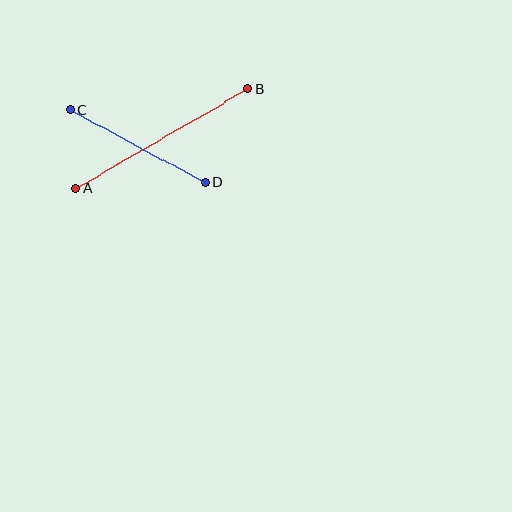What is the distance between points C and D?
The distance is approximately 153 pixels.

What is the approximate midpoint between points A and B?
The midpoint is at approximately (162, 139) pixels.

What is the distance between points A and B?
The distance is approximately 199 pixels.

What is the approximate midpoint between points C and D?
The midpoint is at approximately (137, 146) pixels.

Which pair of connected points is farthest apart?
Points A and B are farthest apart.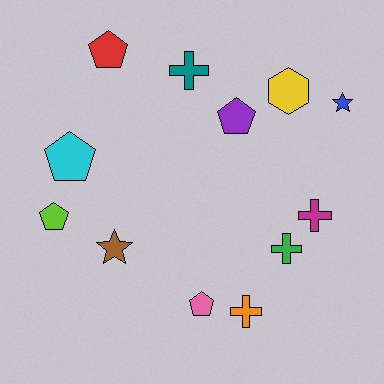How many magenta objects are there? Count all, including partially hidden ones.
There is 1 magenta object.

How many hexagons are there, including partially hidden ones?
There is 1 hexagon.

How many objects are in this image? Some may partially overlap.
There are 12 objects.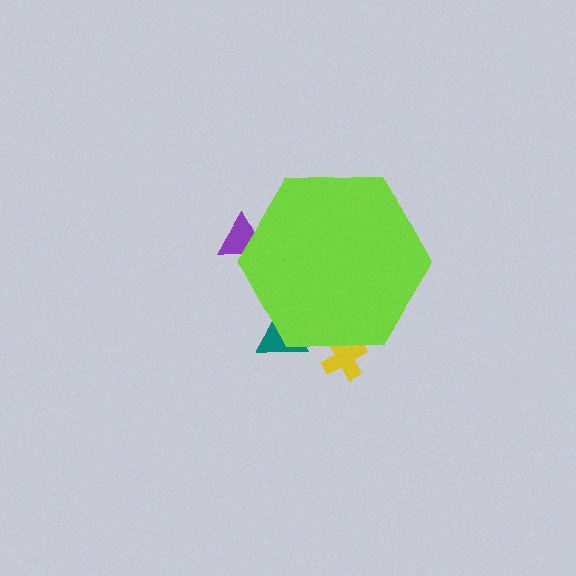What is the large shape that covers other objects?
A lime hexagon.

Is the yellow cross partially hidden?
Yes, the yellow cross is partially hidden behind the lime hexagon.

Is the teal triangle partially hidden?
Yes, the teal triangle is partially hidden behind the lime hexagon.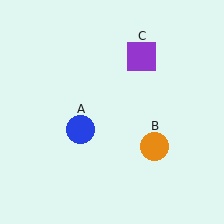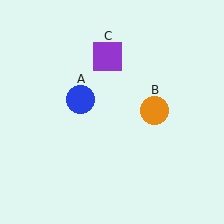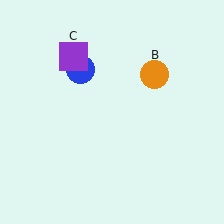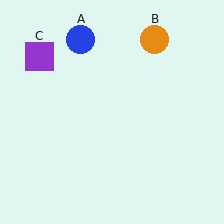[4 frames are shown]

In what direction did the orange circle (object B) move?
The orange circle (object B) moved up.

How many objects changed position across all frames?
3 objects changed position: blue circle (object A), orange circle (object B), purple square (object C).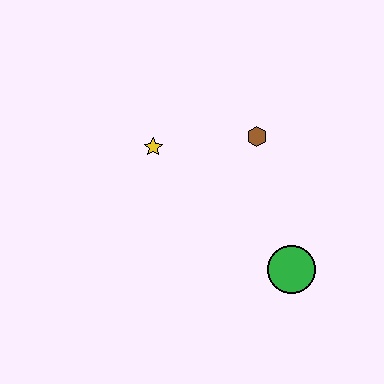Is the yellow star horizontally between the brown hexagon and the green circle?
No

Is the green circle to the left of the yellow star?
No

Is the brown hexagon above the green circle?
Yes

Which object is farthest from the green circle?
The yellow star is farthest from the green circle.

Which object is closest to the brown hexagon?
The yellow star is closest to the brown hexagon.